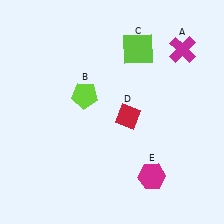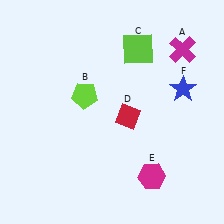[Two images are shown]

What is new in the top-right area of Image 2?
A blue star (F) was added in the top-right area of Image 2.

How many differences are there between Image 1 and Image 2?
There is 1 difference between the two images.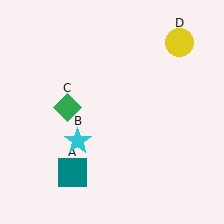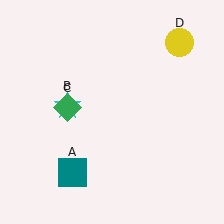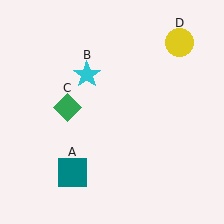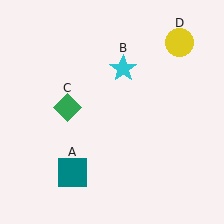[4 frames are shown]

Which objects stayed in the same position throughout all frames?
Teal square (object A) and green diamond (object C) and yellow circle (object D) remained stationary.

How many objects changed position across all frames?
1 object changed position: cyan star (object B).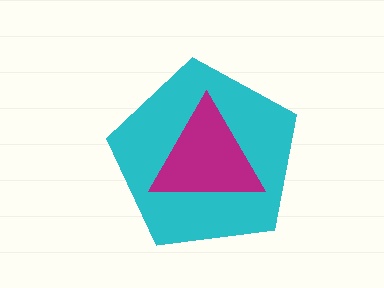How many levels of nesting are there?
2.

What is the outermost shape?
The cyan pentagon.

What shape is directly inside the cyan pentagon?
The magenta triangle.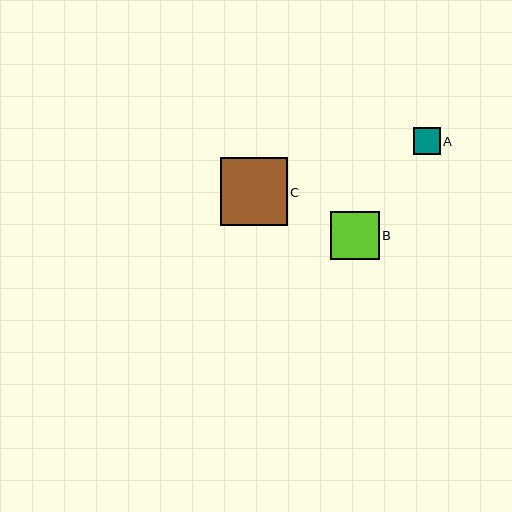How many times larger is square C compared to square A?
Square C is approximately 2.5 times the size of square A.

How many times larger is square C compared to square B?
Square C is approximately 1.4 times the size of square B.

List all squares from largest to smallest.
From largest to smallest: C, B, A.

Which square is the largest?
Square C is the largest with a size of approximately 67 pixels.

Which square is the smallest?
Square A is the smallest with a size of approximately 26 pixels.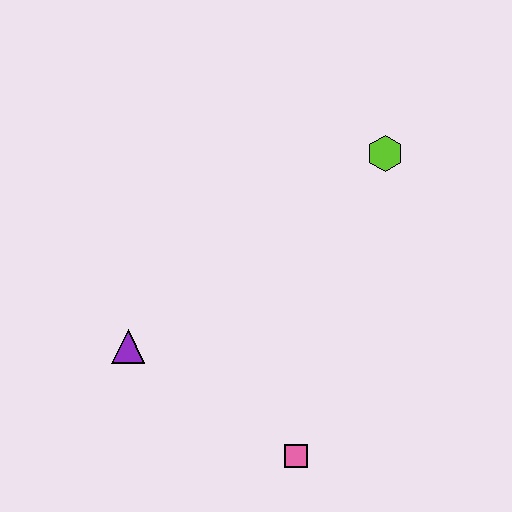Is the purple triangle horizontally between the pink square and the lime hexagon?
No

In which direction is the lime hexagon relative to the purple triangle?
The lime hexagon is to the right of the purple triangle.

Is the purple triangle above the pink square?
Yes